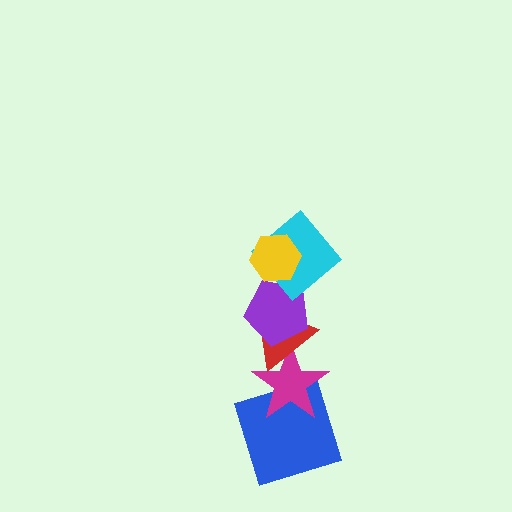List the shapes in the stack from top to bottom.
From top to bottom: the yellow hexagon, the cyan diamond, the purple pentagon, the red triangle, the magenta star, the blue square.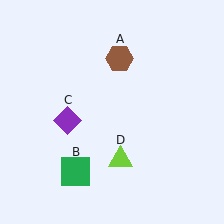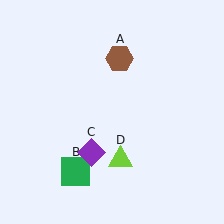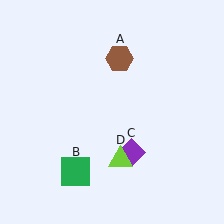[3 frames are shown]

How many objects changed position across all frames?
1 object changed position: purple diamond (object C).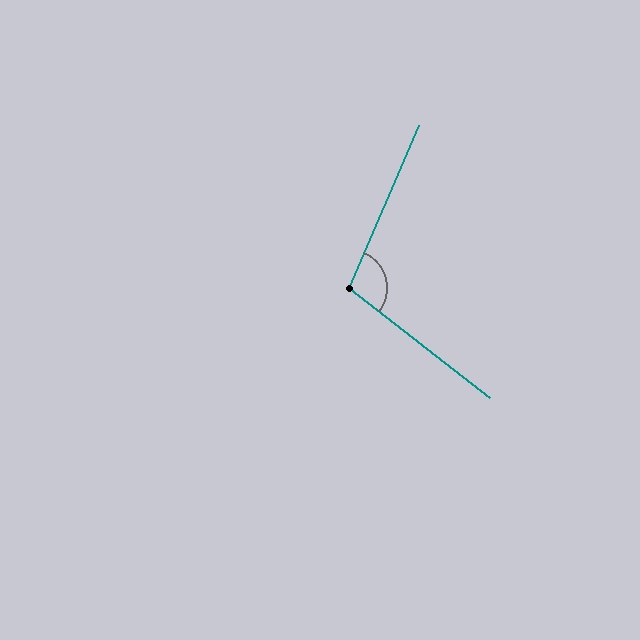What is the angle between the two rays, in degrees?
Approximately 105 degrees.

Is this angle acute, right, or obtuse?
It is obtuse.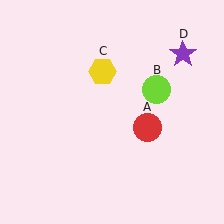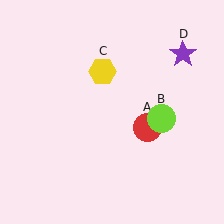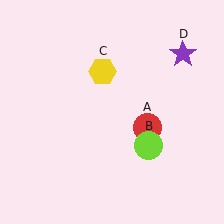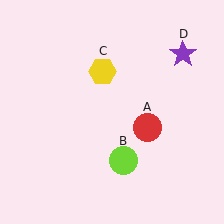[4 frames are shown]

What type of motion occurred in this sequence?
The lime circle (object B) rotated clockwise around the center of the scene.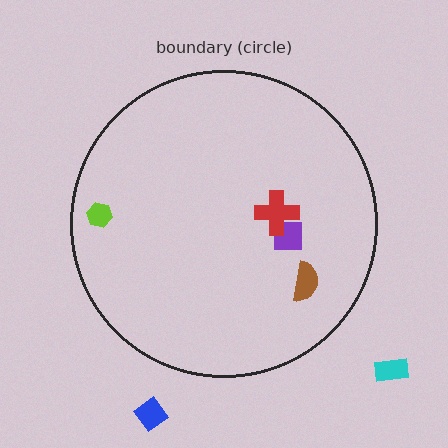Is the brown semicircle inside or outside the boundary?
Inside.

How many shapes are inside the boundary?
4 inside, 2 outside.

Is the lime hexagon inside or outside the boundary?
Inside.